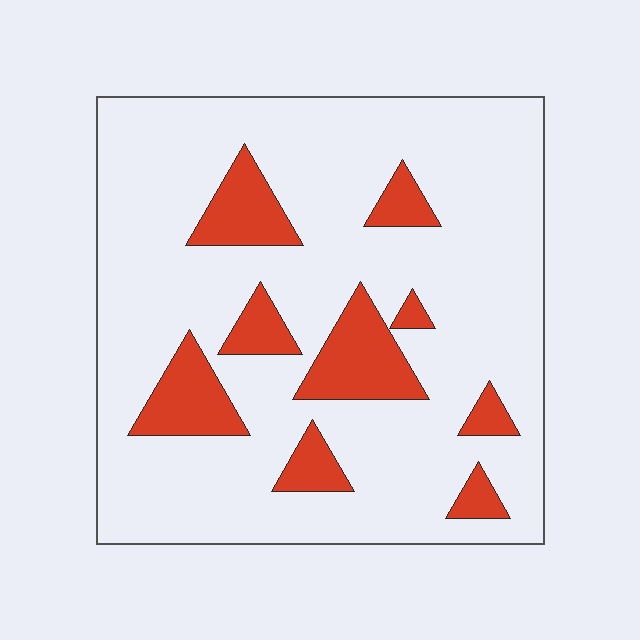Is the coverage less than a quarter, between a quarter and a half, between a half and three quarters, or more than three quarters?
Less than a quarter.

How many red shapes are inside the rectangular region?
9.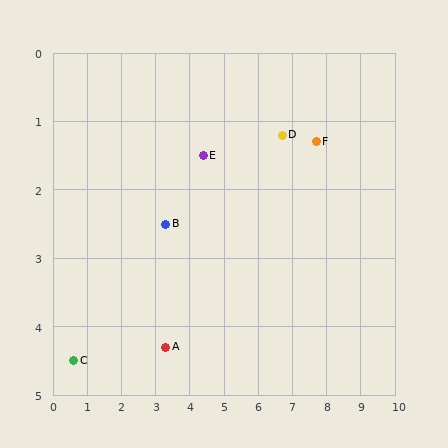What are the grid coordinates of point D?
Point D is at approximately (6.7, 1.2).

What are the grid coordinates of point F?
Point F is at approximately (7.7, 1.3).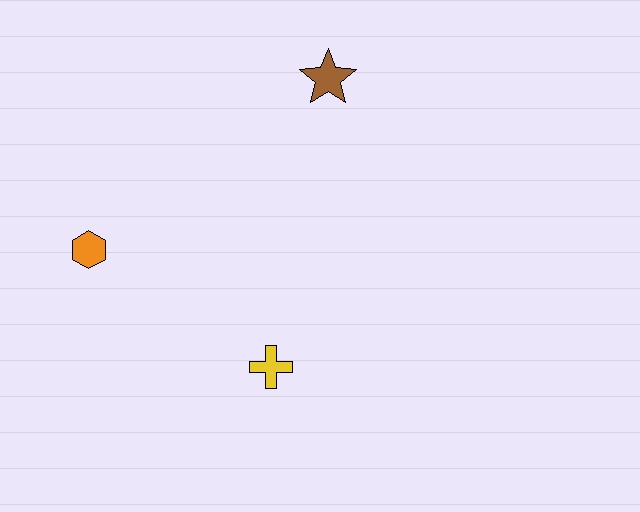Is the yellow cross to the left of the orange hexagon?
No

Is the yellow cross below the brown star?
Yes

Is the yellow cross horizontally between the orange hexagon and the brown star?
Yes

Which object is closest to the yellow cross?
The orange hexagon is closest to the yellow cross.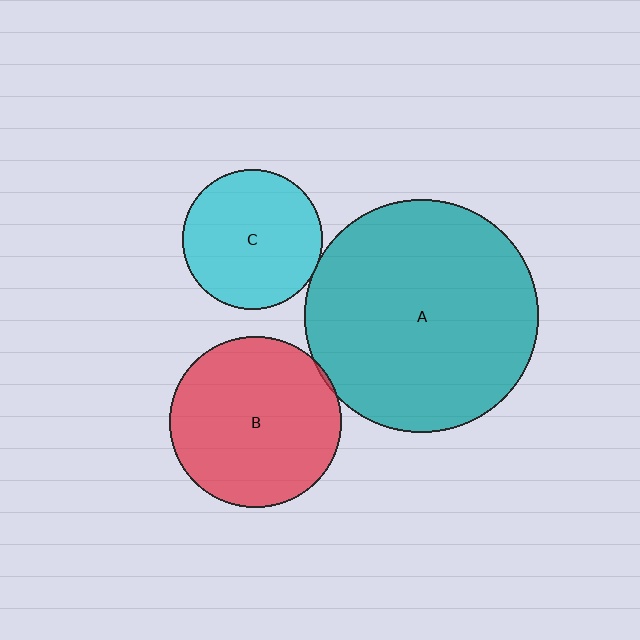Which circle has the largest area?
Circle A (teal).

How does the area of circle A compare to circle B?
Approximately 1.8 times.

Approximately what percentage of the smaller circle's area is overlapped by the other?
Approximately 5%.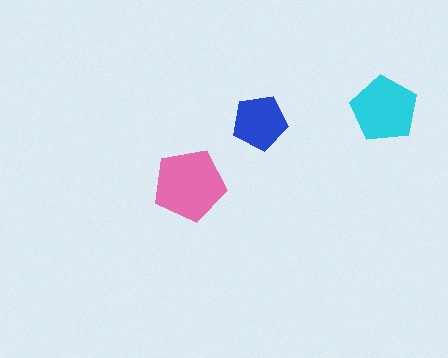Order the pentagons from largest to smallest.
the pink one, the cyan one, the blue one.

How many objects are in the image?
There are 3 objects in the image.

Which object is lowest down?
The pink pentagon is bottommost.